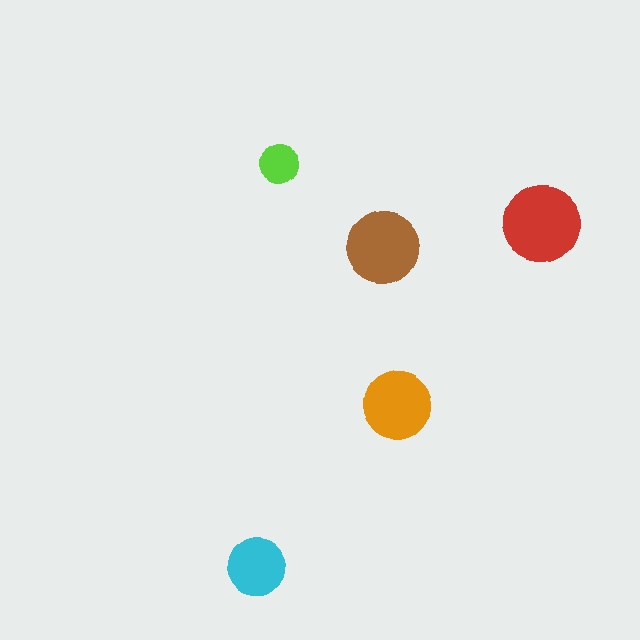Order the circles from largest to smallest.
the red one, the brown one, the orange one, the cyan one, the lime one.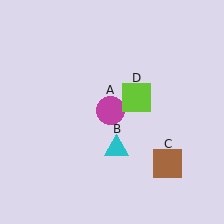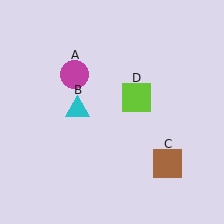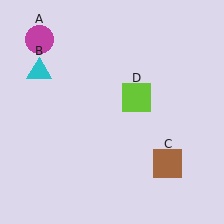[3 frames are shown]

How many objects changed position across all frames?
2 objects changed position: magenta circle (object A), cyan triangle (object B).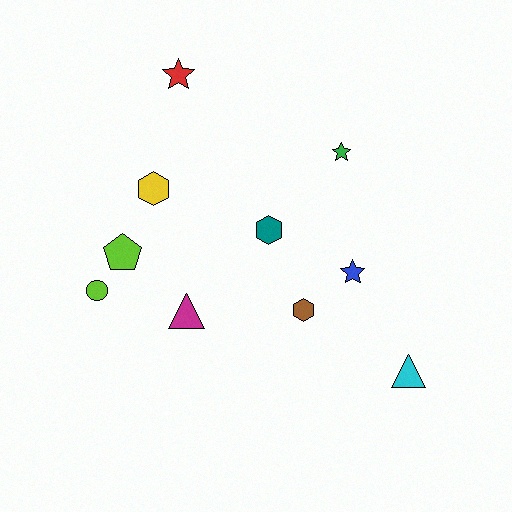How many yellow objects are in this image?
There is 1 yellow object.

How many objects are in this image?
There are 10 objects.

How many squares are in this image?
There are no squares.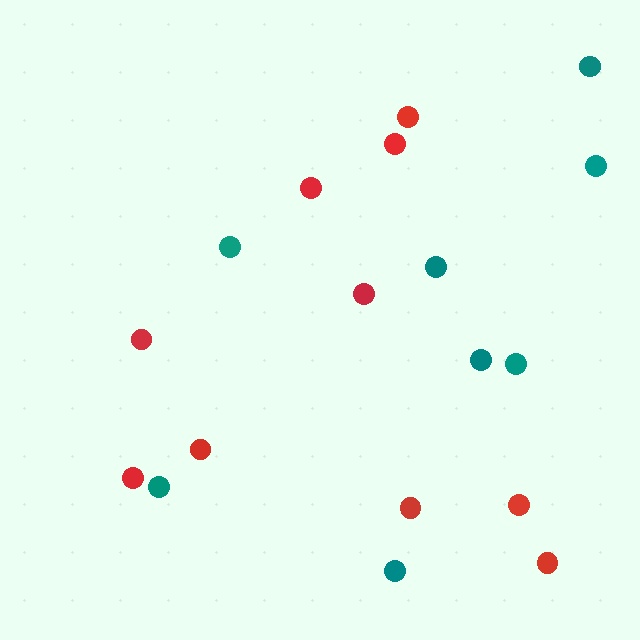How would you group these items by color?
There are 2 groups: one group of red circles (10) and one group of teal circles (8).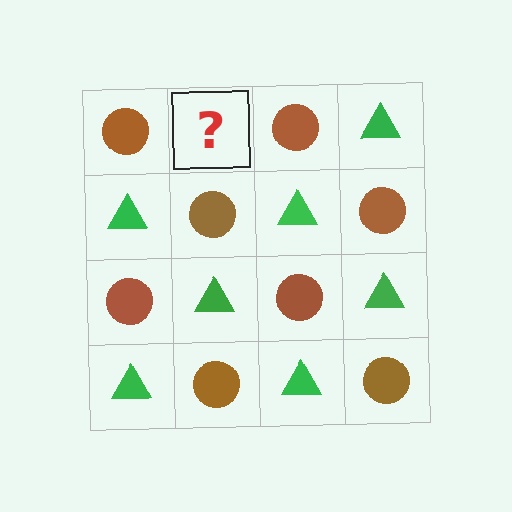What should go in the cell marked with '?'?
The missing cell should contain a green triangle.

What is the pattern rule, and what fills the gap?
The rule is that it alternates brown circle and green triangle in a checkerboard pattern. The gap should be filled with a green triangle.